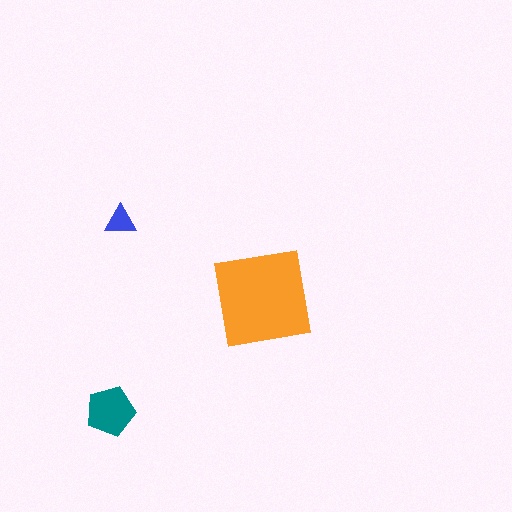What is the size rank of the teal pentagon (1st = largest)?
2nd.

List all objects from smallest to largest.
The blue triangle, the teal pentagon, the orange square.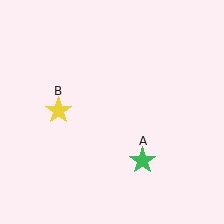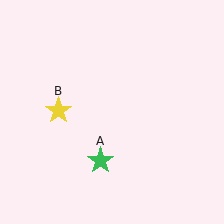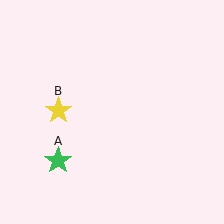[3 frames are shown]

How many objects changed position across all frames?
1 object changed position: green star (object A).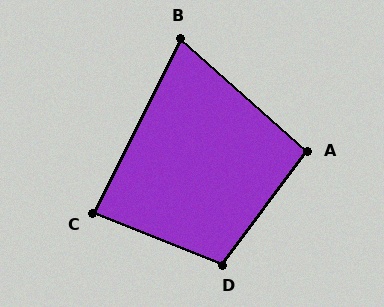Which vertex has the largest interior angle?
D, at approximately 105 degrees.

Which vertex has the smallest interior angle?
B, at approximately 75 degrees.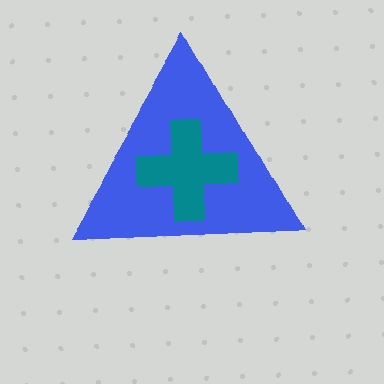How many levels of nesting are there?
2.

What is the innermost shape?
The teal cross.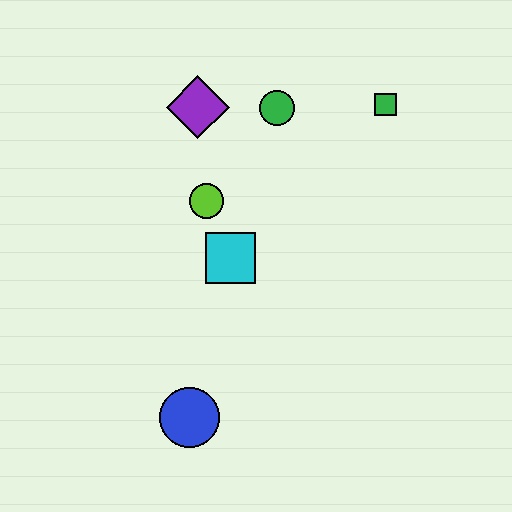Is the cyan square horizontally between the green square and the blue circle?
Yes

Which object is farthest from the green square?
The blue circle is farthest from the green square.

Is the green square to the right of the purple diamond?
Yes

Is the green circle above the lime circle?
Yes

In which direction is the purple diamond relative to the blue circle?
The purple diamond is above the blue circle.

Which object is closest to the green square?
The green circle is closest to the green square.